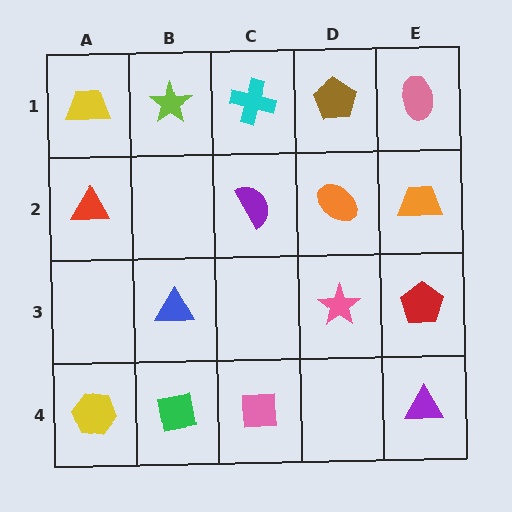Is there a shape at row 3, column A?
No, that cell is empty.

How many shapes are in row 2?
4 shapes.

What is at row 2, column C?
A purple semicircle.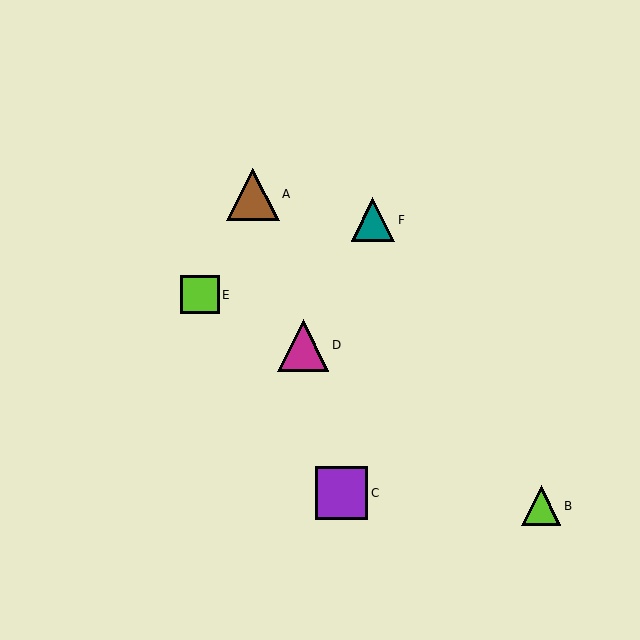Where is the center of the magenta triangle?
The center of the magenta triangle is at (303, 345).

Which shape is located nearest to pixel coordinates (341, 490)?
The purple square (labeled C) at (341, 493) is nearest to that location.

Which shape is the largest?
The purple square (labeled C) is the largest.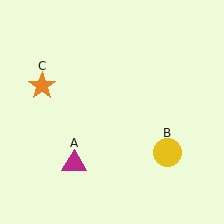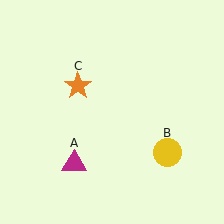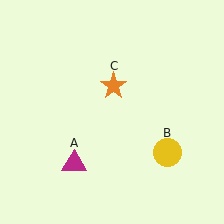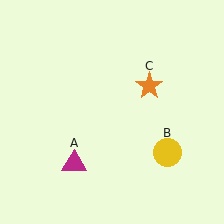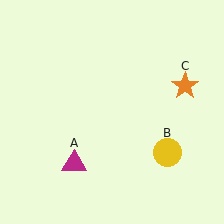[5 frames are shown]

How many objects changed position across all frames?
1 object changed position: orange star (object C).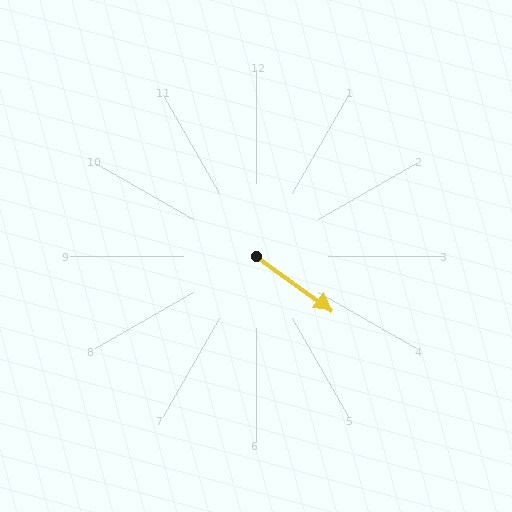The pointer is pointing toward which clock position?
Roughly 4 o'clock.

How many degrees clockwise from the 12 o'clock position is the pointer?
Approximately 125 degrees.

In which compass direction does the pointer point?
Southeast.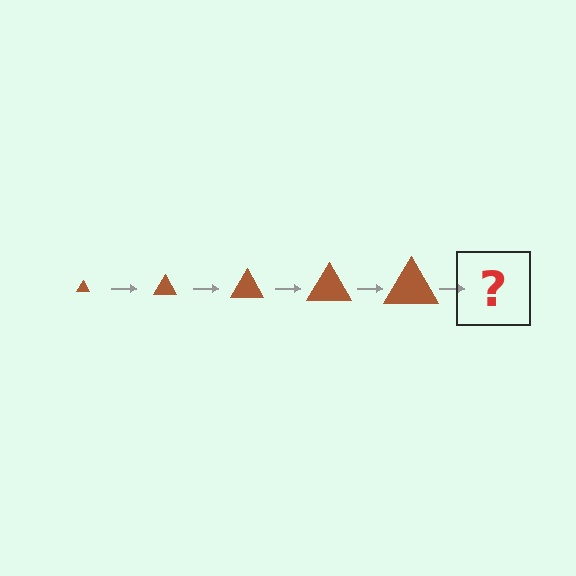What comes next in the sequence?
The next element should be a brown triangle, larger than the previous one.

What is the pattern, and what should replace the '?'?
The pattern is that the triangle gets progressively larger each step. The '?' should be a brown triangle, larger than the previous one.